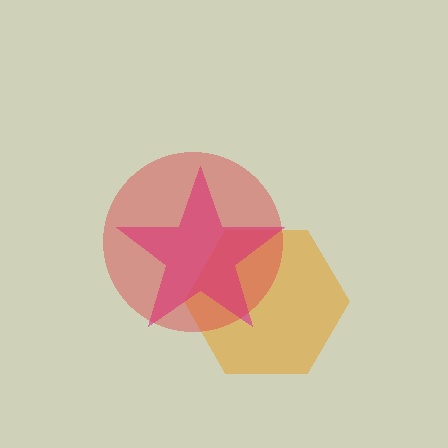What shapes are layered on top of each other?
The layered shapes are: an orange hexagon, a magenta star, a red circle.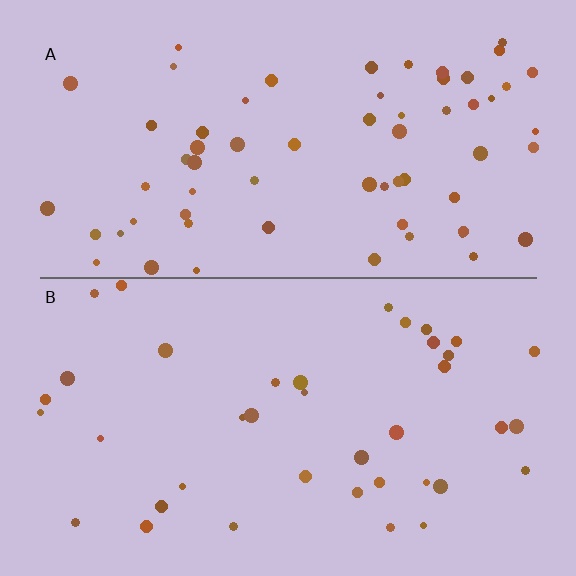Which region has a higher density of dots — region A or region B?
A (the top).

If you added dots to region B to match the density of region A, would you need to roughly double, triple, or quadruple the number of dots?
Approximately double.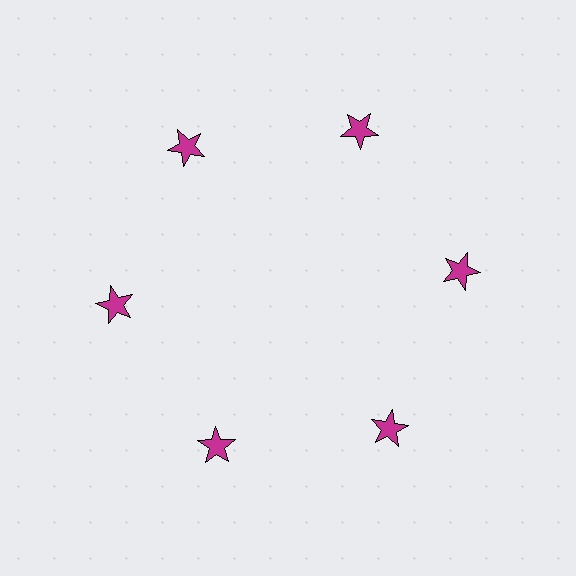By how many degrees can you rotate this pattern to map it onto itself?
The pattern maps onto itself every 60 degrees of rotation.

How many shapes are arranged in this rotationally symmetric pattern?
There are 6 shapes, arranged in 6 groups of 1.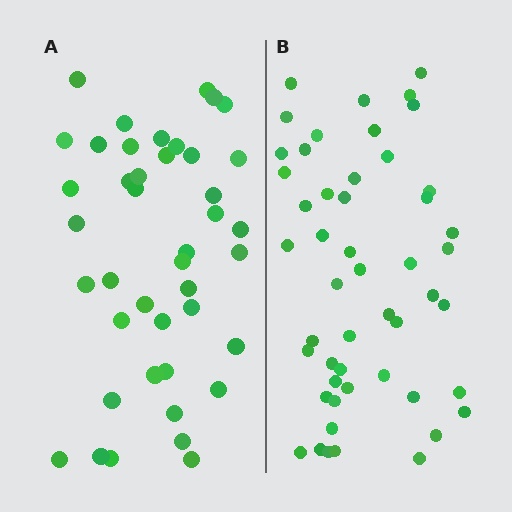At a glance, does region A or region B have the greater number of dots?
Region B (the right region) has more dots.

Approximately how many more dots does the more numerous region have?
Region B has roughly 8 or so more dots than region A.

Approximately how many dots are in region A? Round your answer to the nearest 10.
About 40 dots. (The exact count is 42, which rounds to 40.)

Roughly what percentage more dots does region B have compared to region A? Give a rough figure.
About 20% more.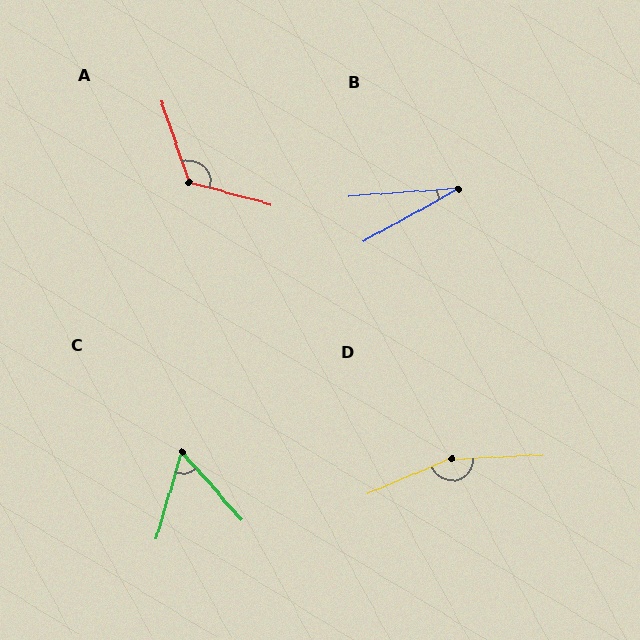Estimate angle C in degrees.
Approximately 58 degrees.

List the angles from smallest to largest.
B (25°), C (58°), A (124°), D (160°).